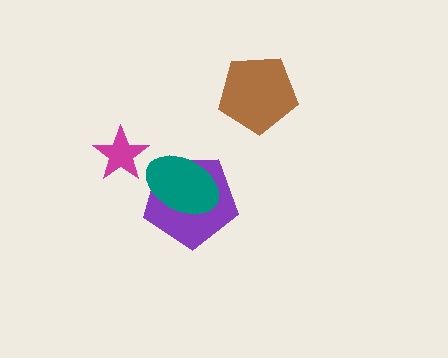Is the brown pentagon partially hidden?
No, no other shape covers it.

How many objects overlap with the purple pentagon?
1 object overlaps with the purple pentagon.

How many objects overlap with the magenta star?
0 objects overlap with the magenta star.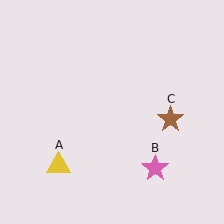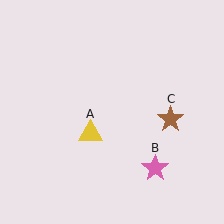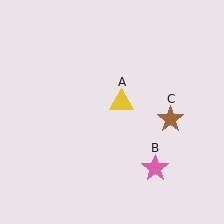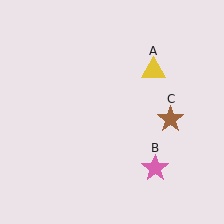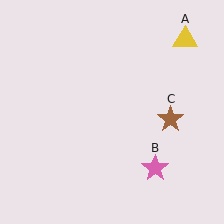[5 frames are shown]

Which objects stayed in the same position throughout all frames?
Pink star (object B) and brown star (object C) remained stationary.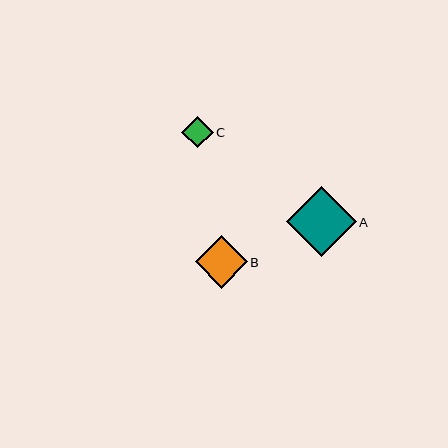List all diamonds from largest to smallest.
From largest to smallest: A, B, C.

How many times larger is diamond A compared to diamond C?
Diamond A is approximately 2.2 times the size of diamond C.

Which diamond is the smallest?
Diamond C is the smallest with a size of approximately 31 pixels.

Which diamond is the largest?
Diamond A is the largest with a size of approximately 69 pixels.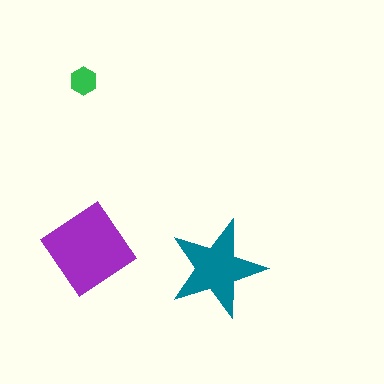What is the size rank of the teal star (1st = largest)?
2nd.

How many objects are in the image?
There are 3 objects in the image.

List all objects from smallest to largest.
The green hexagon, the teal star, the purple diamond.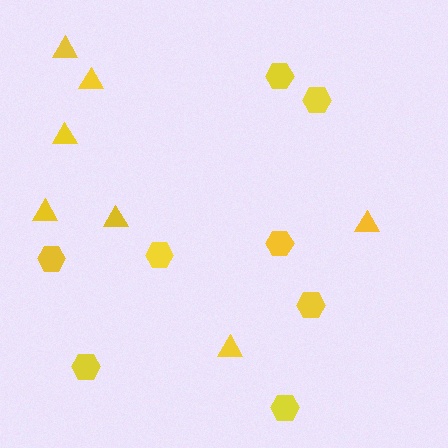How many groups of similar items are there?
There are 2 groups: one group of triangles (7) and one group of hexagons (8).